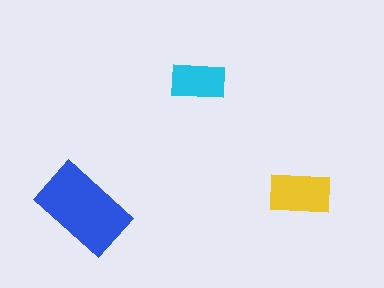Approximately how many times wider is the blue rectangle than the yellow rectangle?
About 1.5 times wider.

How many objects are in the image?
There are 3 objects in the image.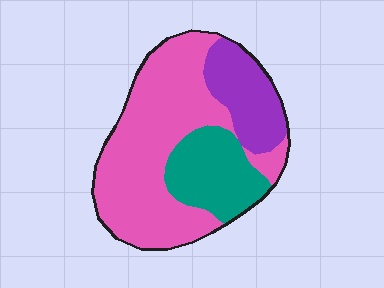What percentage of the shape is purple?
Purple takes up about one fifth (1/5) of the shape.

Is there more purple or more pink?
Pink.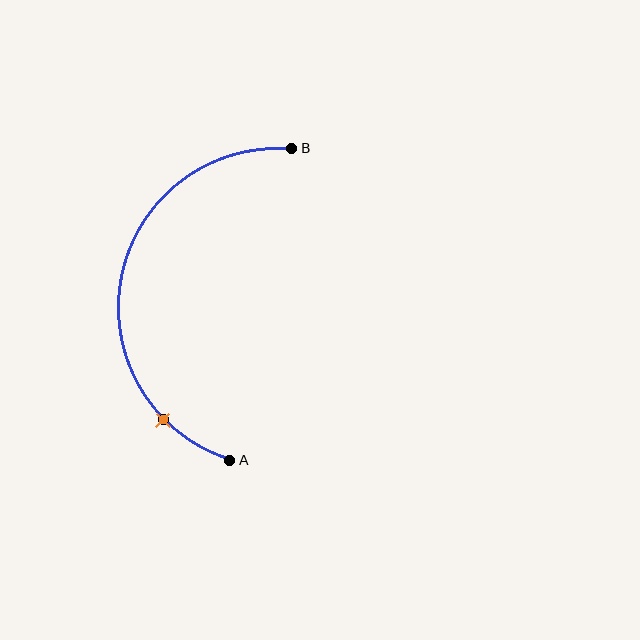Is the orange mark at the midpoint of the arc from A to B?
No. The orange mark lies on the arc but is closer to endpoint A. The arc midpoint would be at the point on the curve equidistant along the arc from both A and B.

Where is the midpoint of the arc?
The arc midpoint is the point on the curve farthest from the straight line joining A and B. It sits to the left of that line.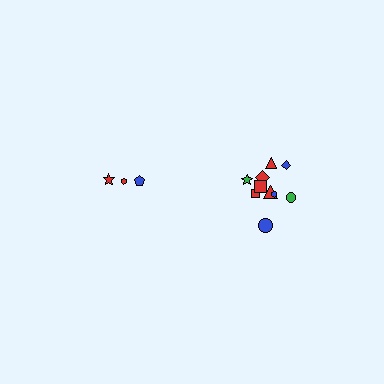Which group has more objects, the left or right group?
The right group.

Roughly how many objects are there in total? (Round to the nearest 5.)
Roughly 15 objects in total.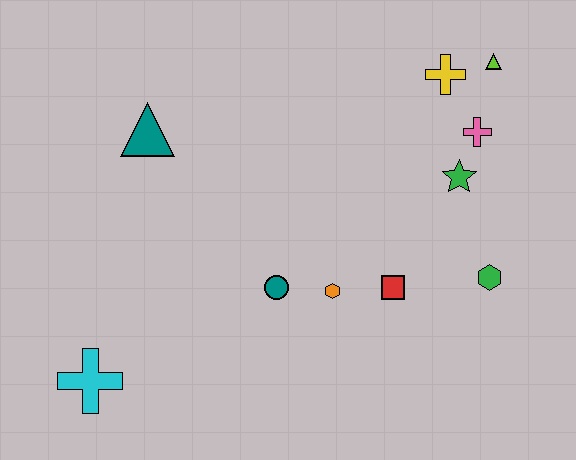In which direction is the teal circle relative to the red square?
The teal circle is to the left of the red square.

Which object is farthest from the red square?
The cyan cross is farthest from the red square.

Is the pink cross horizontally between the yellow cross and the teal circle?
No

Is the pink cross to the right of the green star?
Yes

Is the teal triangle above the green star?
Yes